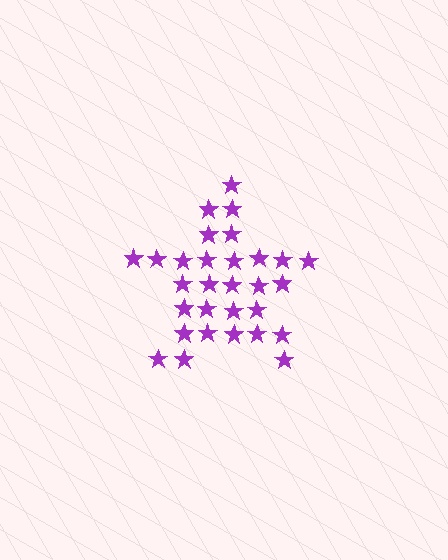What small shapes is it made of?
It is made of small stars.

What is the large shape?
The large shape is a star.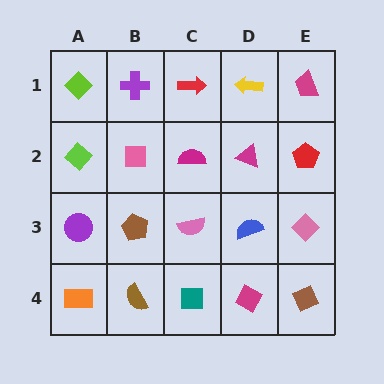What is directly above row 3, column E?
A red pentagon.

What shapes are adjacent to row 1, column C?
A magenta semicircle (row 2, column C), a purple cross (row 1, column B), a yellow arrow (row 1, column D).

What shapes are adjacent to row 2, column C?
A red arrow (row 1, column C), a pink semicircle (row 3, column C), a pink square (row 2, column B), a magenta triangle (row 2, column D).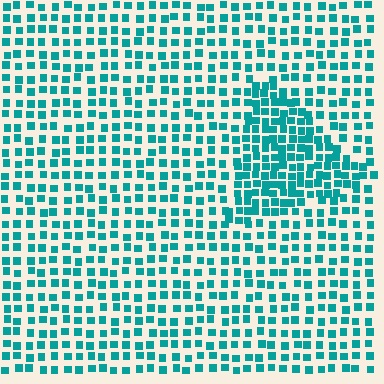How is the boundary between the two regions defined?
The boundary is defined by a change in element density (approximately 1.8x ratio). All elements are the same color, size, and shape.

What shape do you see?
I see a triangle.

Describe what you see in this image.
The image contains small teal elements arranged at two different densities. A triangle-shaped region is visible where the elements are more densely packed than the surrounding area.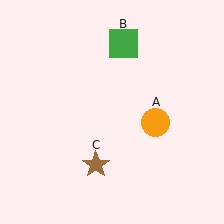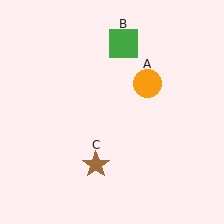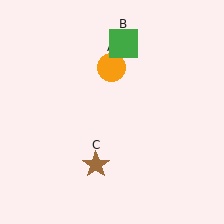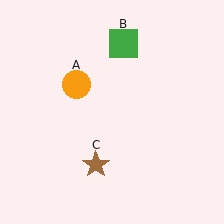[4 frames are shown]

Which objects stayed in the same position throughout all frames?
Green square (object B) and brown star (object C) remained stationary.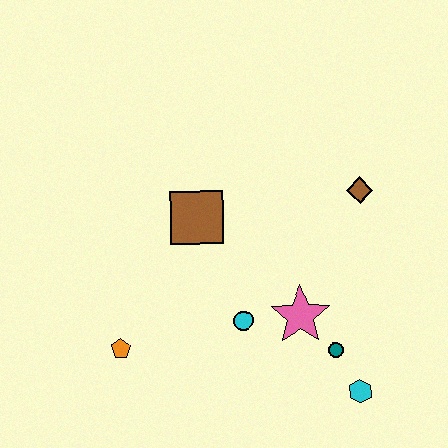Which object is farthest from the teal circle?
The orange pentagon is farthest from the teal circle.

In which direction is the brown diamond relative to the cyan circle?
The brown diamond is above the cyan circle.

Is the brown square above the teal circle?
Yes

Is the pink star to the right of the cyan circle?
Yes